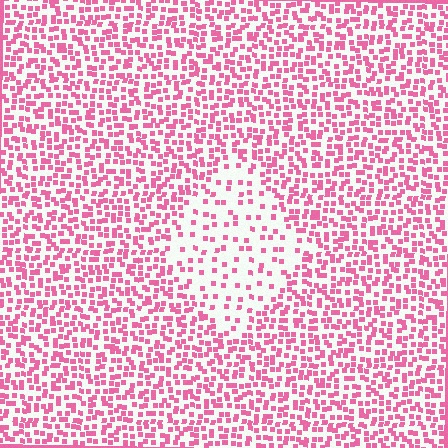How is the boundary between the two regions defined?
The boundary is defined by a change in element density (approximately 2.5x ratio). All elements are the same color, size, and shape.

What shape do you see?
I see a diamond.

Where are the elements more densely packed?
The elements are more densely packed outside the diamond boundary.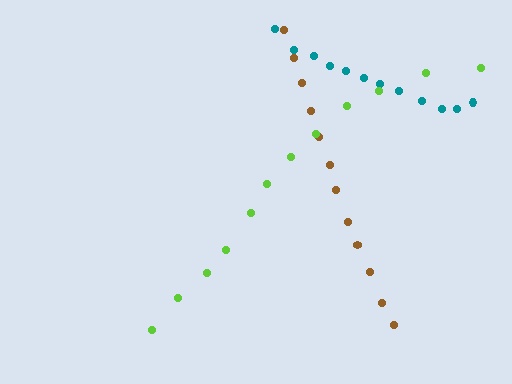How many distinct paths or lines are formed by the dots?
There are 3 distinct paths.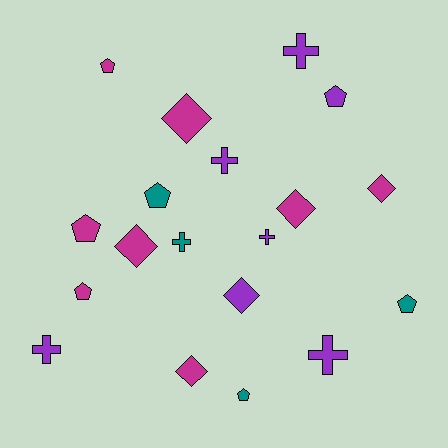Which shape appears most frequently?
Pentagon, with 7 objects.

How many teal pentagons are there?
There are 3 teal pentagons.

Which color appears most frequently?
Magenta, with 8 objects.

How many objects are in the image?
There are 19 objects.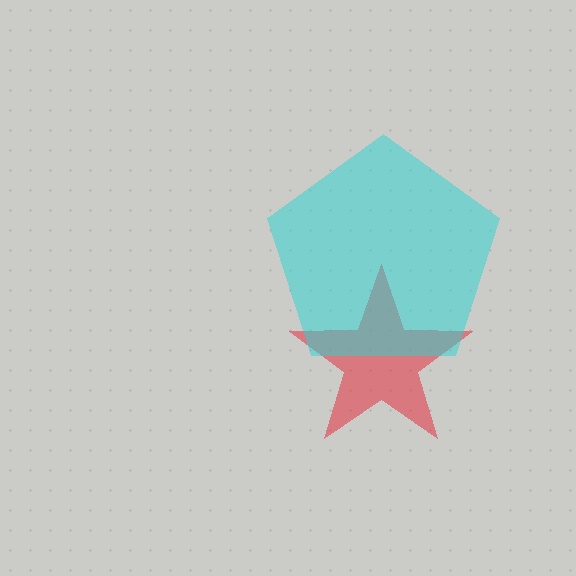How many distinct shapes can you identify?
There are 2 distinct shapes: a red star, a cyan pentagon.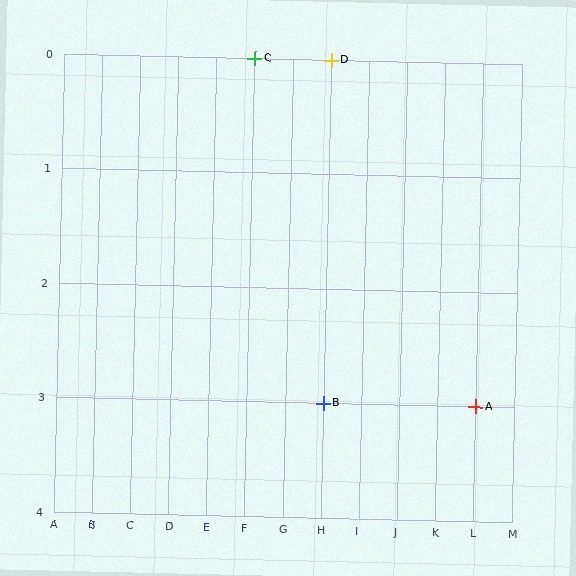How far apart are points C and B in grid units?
Points C and B are 2 columns and 3 rows apart (about 3.6 grid units diagonally).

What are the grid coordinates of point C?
Point C is at grid coordinates (F, 0).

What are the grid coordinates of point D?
Point D is at grid coordinates (H, 0).